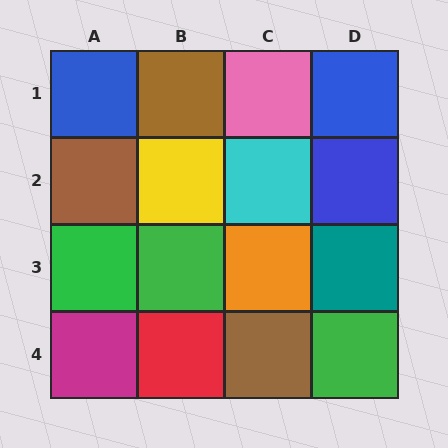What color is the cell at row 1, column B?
Brown.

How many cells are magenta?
1 cell is magenta.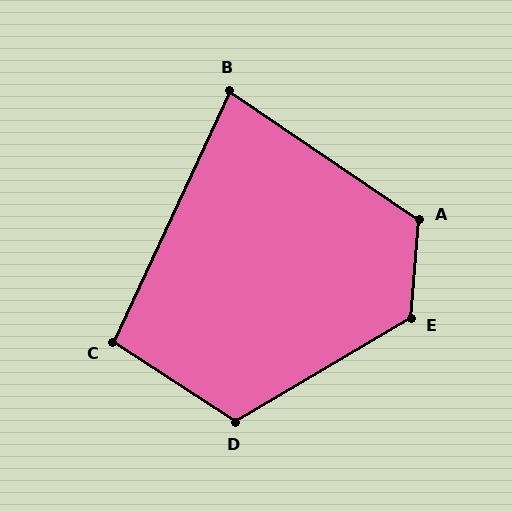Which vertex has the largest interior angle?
E, at approximately 125 degrees.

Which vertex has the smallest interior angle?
B, at approximately 81 degrees.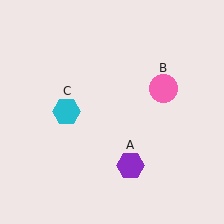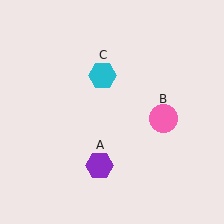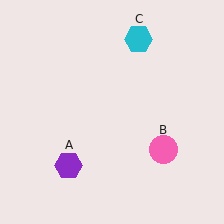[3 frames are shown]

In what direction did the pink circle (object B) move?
The pink circle (object B) moved down.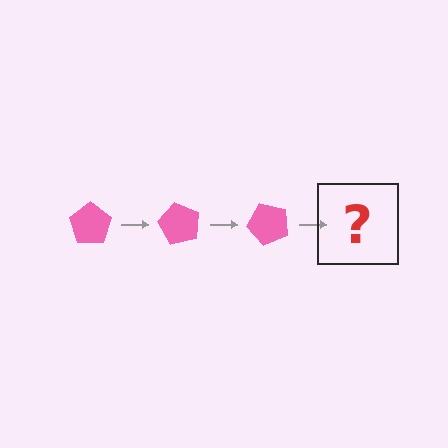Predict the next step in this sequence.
The next step is a pink pentagon rotated 180 degrees.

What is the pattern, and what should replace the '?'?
The pattern is that the pentagon rotates 60 degrees each step. The '?' should be a pink pentagon rotated 180 degrees.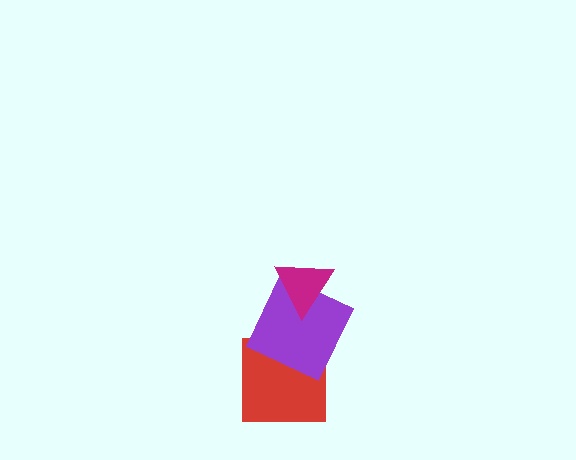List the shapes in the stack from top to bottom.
From top to bottom: the magenta triangle, the purple square, the red square.